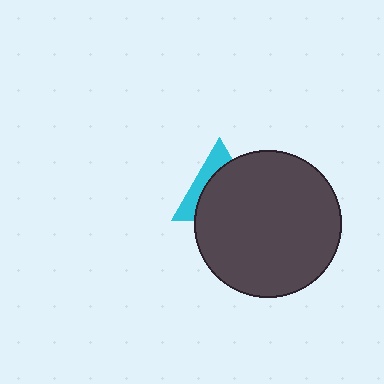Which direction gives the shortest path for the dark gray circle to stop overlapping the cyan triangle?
Moving toward the lower-right gives the shortest separation.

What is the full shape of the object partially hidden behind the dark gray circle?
The partially hidden object is a cyan triangle.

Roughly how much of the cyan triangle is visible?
A small part of it is visible (roughly 33%).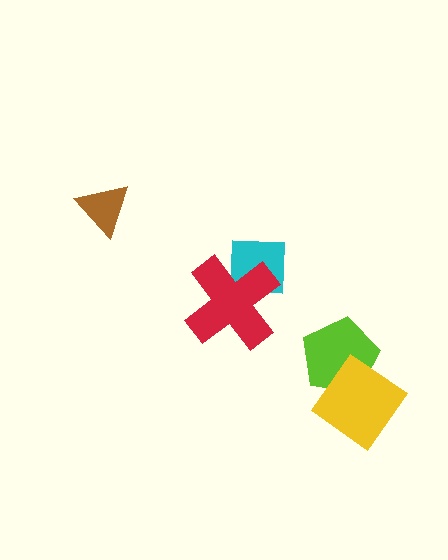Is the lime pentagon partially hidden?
Yes, it is partially covered by another shape.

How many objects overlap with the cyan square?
1 object overlaps with the cyan square.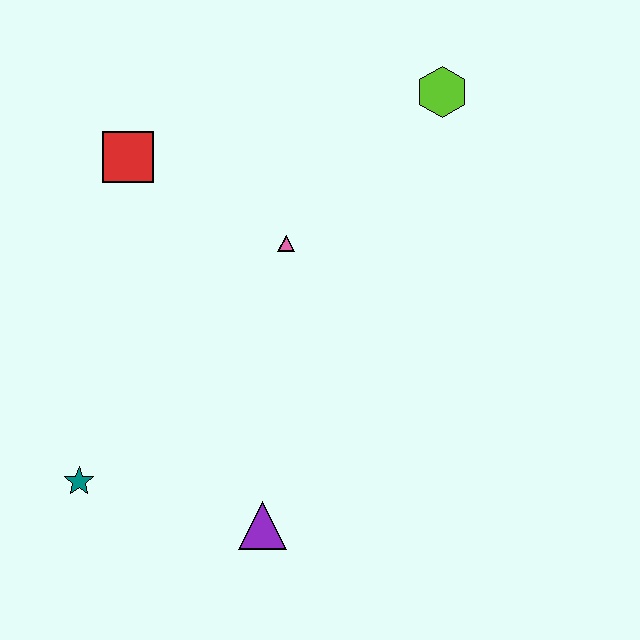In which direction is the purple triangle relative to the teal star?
The purple triangle is to the right of the teal star.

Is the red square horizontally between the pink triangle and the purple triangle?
No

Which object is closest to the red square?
The pink triangle is closest to the red square.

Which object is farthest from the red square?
The purple triangle is farthest from the red square.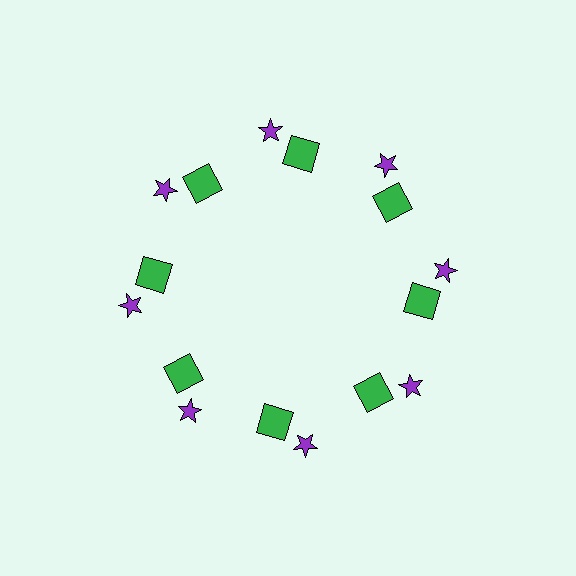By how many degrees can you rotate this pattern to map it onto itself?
The pattern maps onto itself every 45 degrees of rotation.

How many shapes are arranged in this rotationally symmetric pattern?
There are 16 shapes, arranged in 8 groups of 2.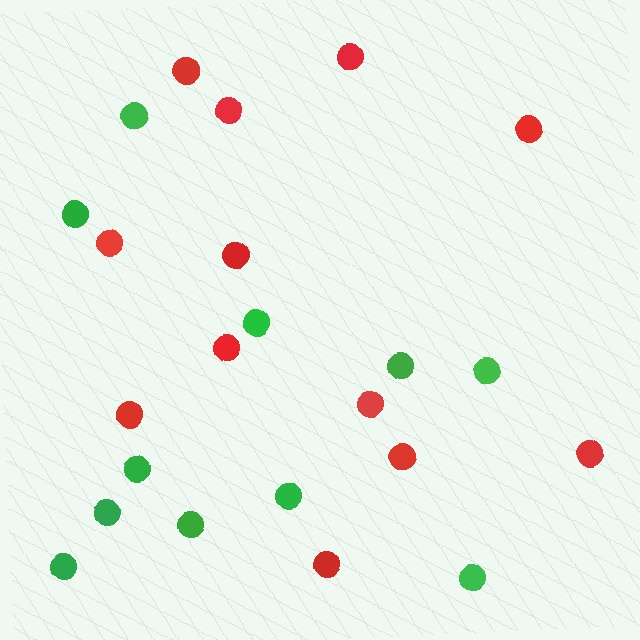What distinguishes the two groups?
There are 2 groups: one group of red circles (12) and one group of green circles (11).